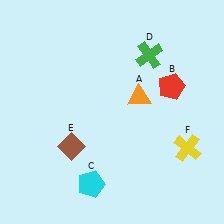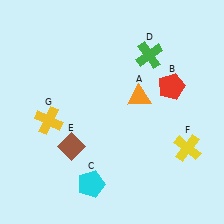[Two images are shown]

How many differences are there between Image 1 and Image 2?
There is 1 difference between the two images.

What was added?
A yellow cross (G) was added in Image 2.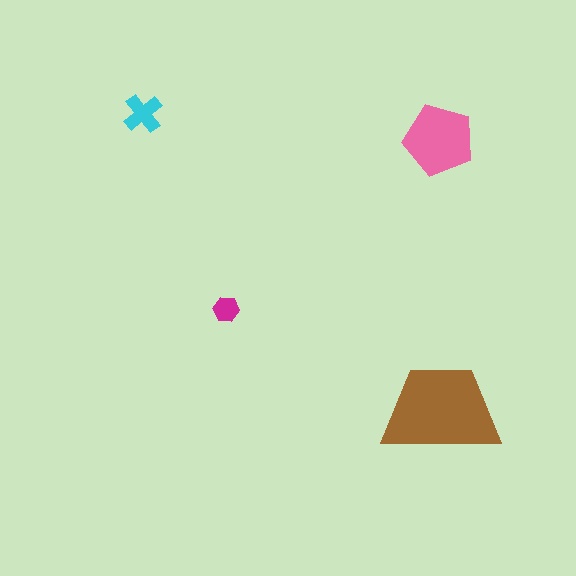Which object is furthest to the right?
The brown trapezoid is rightmost.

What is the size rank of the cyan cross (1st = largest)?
3rd.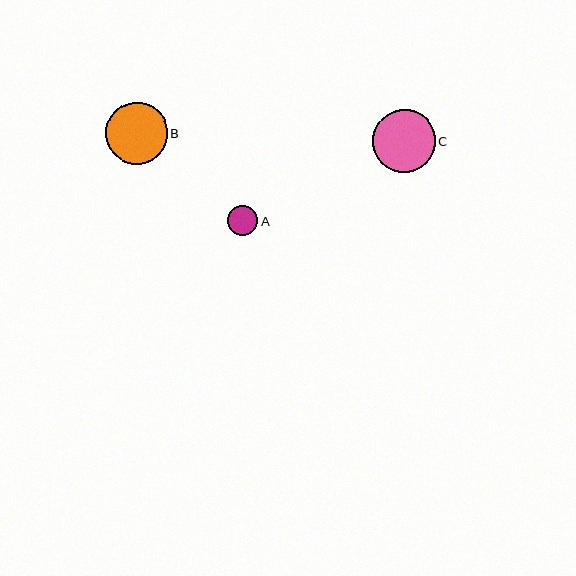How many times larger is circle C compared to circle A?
Circle C is approximately 2.1 times the size of circle A.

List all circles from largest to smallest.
From largest to smallest: C, B, A.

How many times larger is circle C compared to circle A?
Circle C is approximately 2.1 times the size of circle A.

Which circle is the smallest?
Circle A is the smallest with a size of approximately 30 pixels.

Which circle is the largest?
Circle C is the largest with a size of approximately 62 pixels.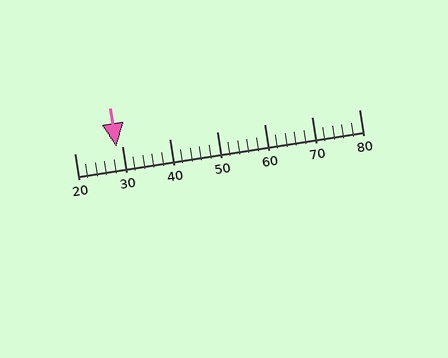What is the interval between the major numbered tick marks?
The major tick marks are spaced 10 units apart.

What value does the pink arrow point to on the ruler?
The pink arrow points to approximately 29.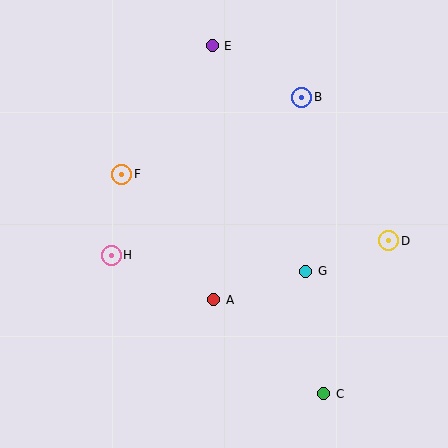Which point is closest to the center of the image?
Point A at (214, 300) is closest to the center.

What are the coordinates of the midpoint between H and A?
The midpoint between H and A is at (162, 277).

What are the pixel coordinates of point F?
Point F is at (122, 174).